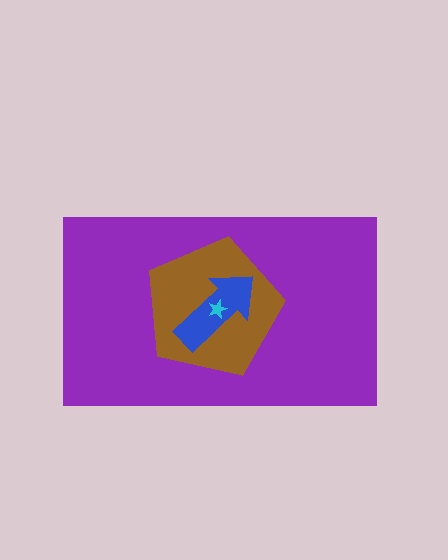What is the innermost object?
The cyan star.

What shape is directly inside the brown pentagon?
The blue arrow.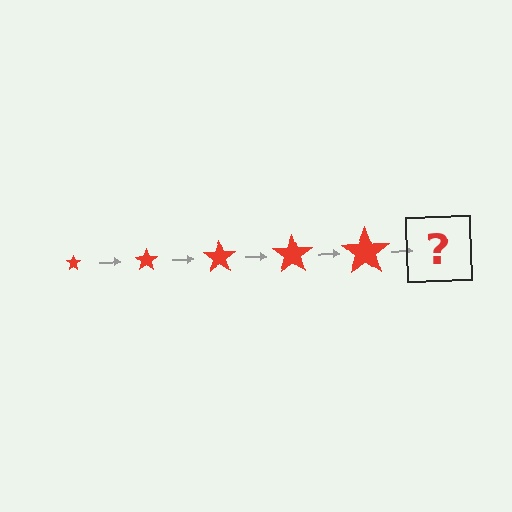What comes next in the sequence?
The next element should be a red star, larger than the previous one.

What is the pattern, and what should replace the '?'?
The pattern is that the star gets progressively larger each step. The '?' should be a red star, larger than the previous one.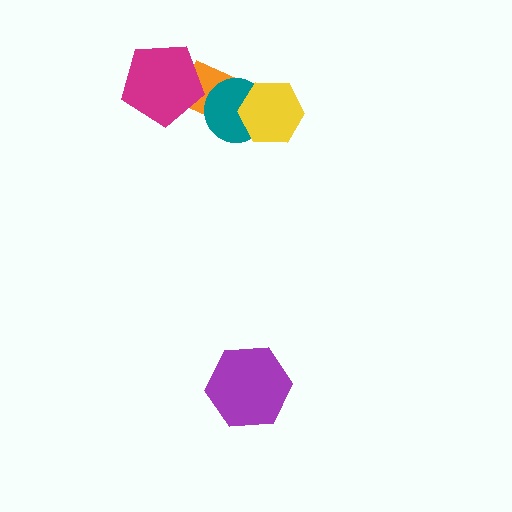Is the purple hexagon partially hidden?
No, no other shape covers it.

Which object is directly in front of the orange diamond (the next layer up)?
The magenta pentagon is directly in front of the orange diamond.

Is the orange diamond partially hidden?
Yes, it is partially covered by another shape.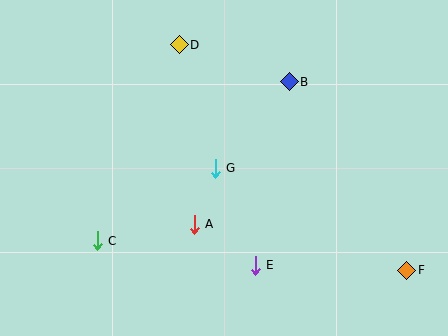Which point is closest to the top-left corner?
Point D is closest to the top-left corner.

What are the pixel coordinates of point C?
Point C is at (97, 241).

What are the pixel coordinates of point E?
Point E is at (255, 265).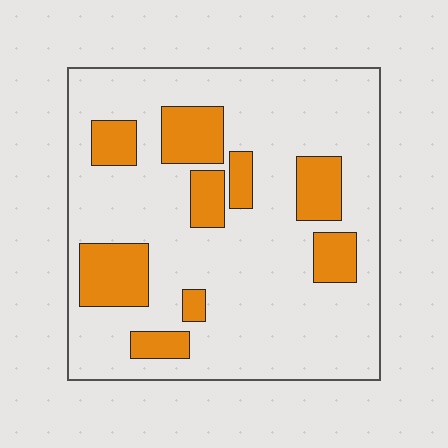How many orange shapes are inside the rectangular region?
9.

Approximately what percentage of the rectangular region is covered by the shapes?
Approximately 20%.